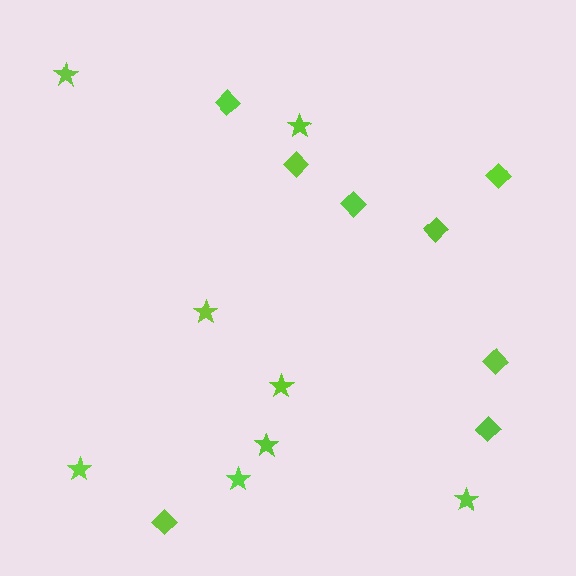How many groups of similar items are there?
There are 2 groups: one group of stars (8) and one group of diamonds (8).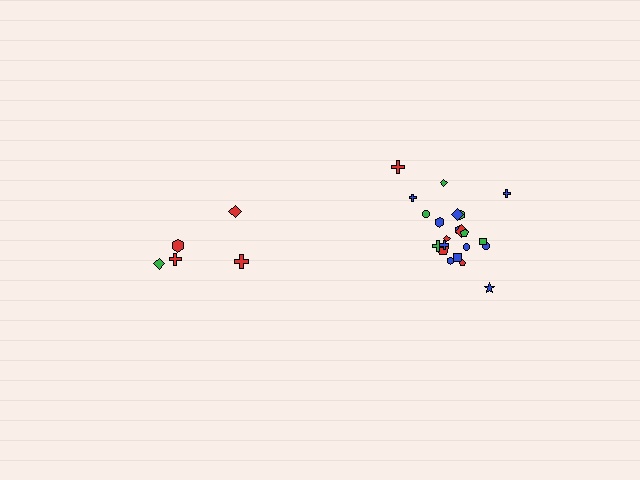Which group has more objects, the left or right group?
The right group.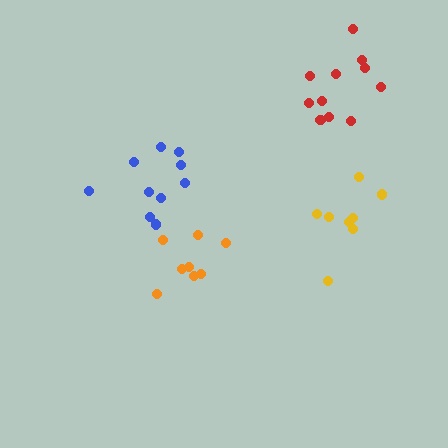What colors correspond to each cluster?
The clusters are colored: orange, red, yellow, blue.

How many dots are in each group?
Group 1: 8 dots, Group 2: 11 dots, Group 3: 8 dots, Group 4: 10 dots (37 total).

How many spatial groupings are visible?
There are 4 spatial groupings.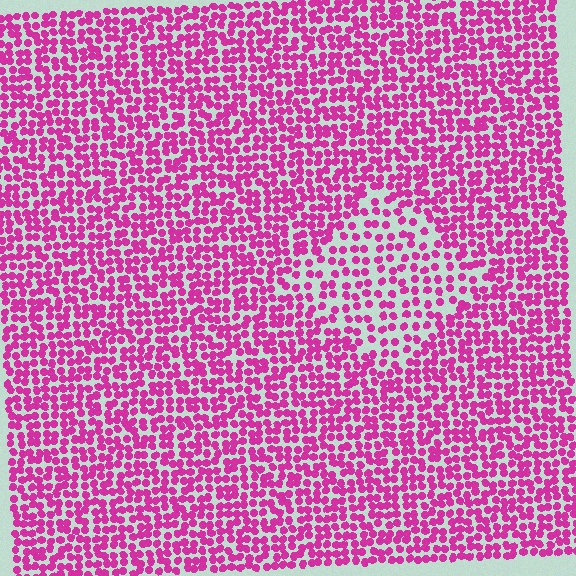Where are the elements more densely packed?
The elements are more densely packed outside the diamond boundary.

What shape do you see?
I see a diamond.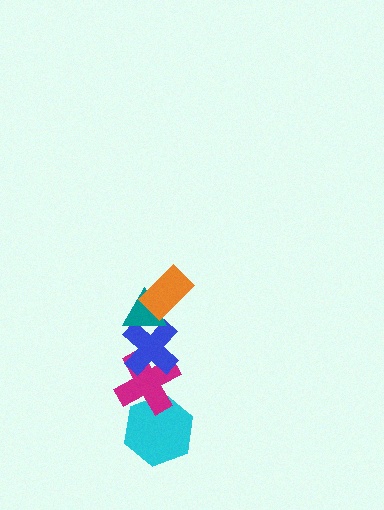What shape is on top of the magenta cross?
The blue cross is on top of the magenta cross.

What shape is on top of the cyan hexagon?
The magenta cross is on top of the cyan hexagon.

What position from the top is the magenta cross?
The magenta cross is 4th from the top.